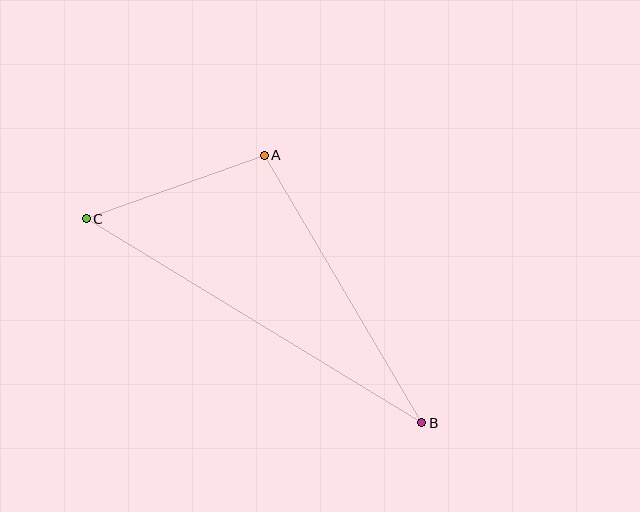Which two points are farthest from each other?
Points B and C are farthest from each other.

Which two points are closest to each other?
Points A and C are closest to each other.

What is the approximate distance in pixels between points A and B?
The distance between A and B is approximately 310 pixels.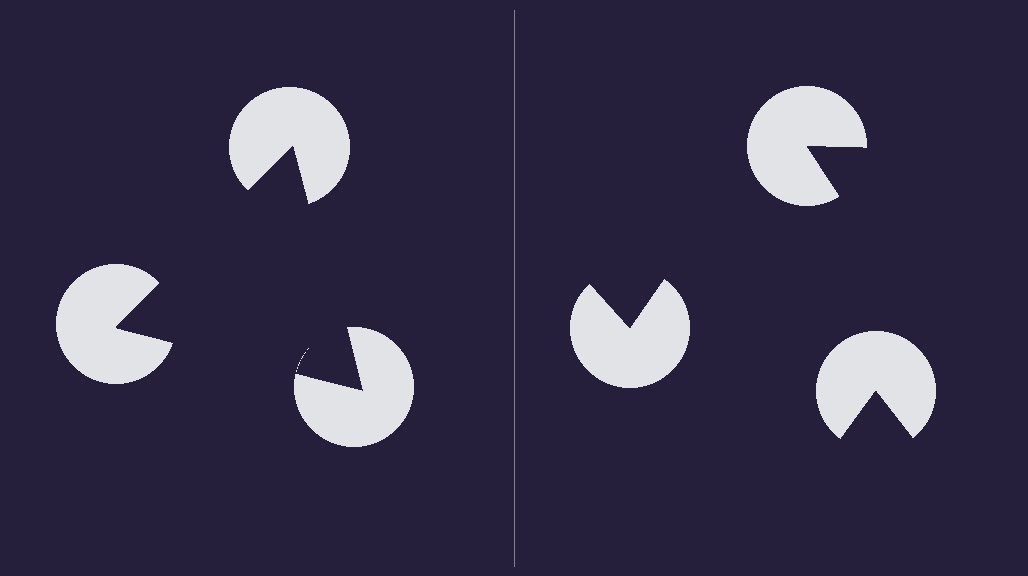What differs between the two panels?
The pac-man discs are positioned identically on both sides; only the wedge orientations differ. On the left they align to a triangle; on the right they are misaligned.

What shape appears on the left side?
An illusory triangle.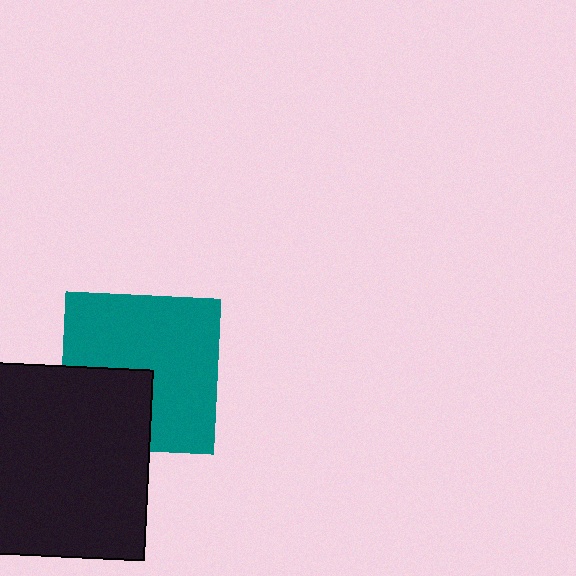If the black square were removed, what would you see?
You would see the complete teal square.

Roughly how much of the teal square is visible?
Most of it is visible (roughly 69%).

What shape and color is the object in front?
The object in front is a black square.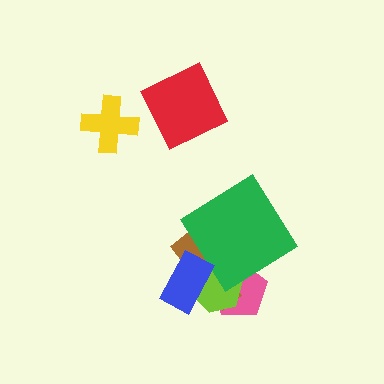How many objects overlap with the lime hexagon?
4 objects overlap with the lime hexagon.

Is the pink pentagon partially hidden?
Yes, it is partially covered by another shape.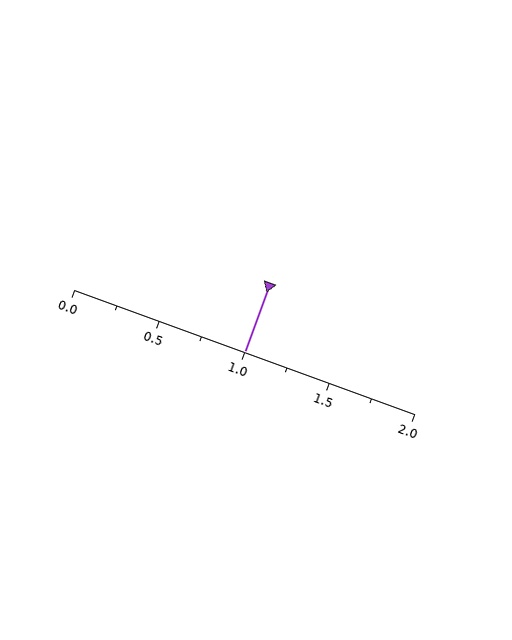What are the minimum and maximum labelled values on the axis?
The axis runs from 0.0 to 2.0.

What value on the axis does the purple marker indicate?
The marker indicates approximately 1.